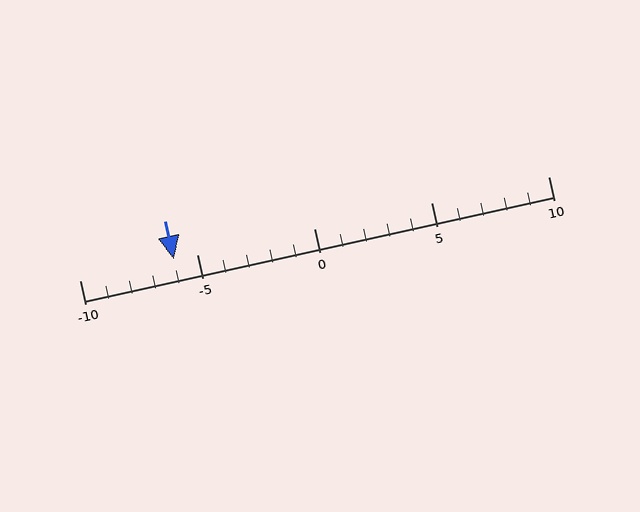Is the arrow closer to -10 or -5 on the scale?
The arrow is closer to -5.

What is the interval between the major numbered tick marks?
The major tick marks are spaced 5 units apart.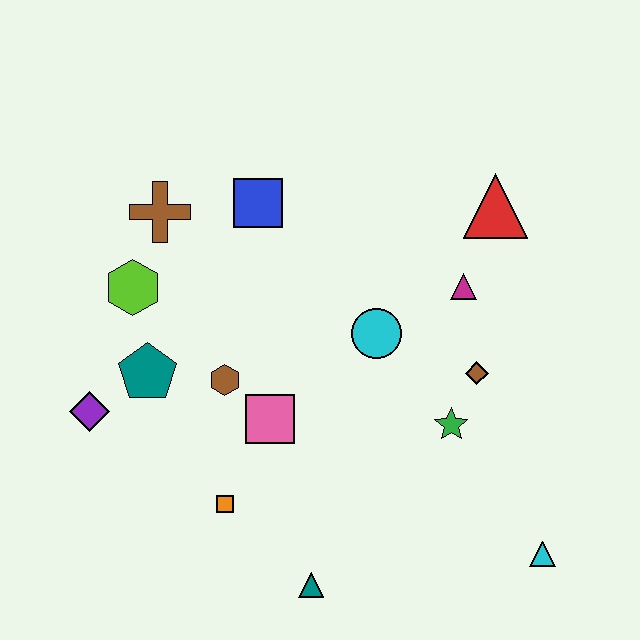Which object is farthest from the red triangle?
The purple diamond is farthest from the red triangle.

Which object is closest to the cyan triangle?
The green star is closest to the cyan triangle.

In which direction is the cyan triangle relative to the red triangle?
The cyan triangle is below the red triangle.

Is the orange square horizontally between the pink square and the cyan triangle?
No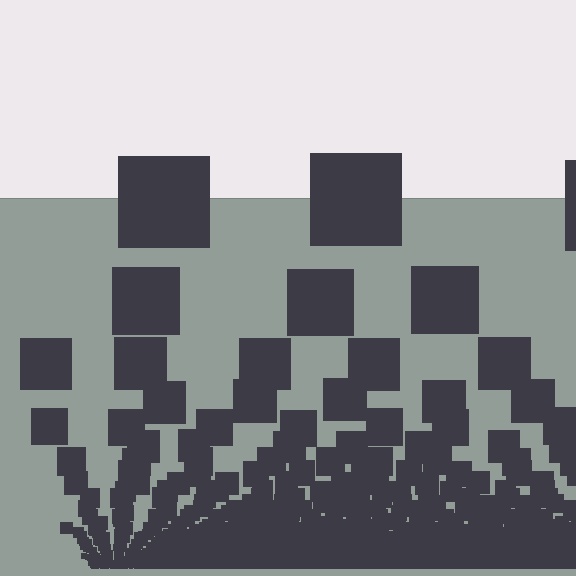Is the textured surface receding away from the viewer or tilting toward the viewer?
The surface appears to tilt toward the viewer. Texture elements get larger and sparser toward the top.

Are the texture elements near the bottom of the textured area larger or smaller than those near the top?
Smaller. The gradient is inverted — elements near the bottom are smaller and denser.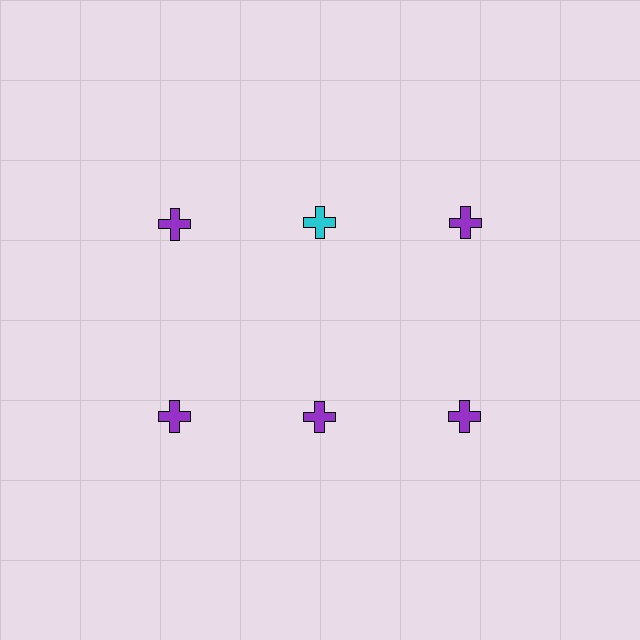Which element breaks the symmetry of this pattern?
The cyan cross in the top row, second from left column breaks the symmetry. All other shapes are purple crosses.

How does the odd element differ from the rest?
It has a different color: cyan instead of purple.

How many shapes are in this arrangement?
There are 6 shapes arranged in a grid pattern.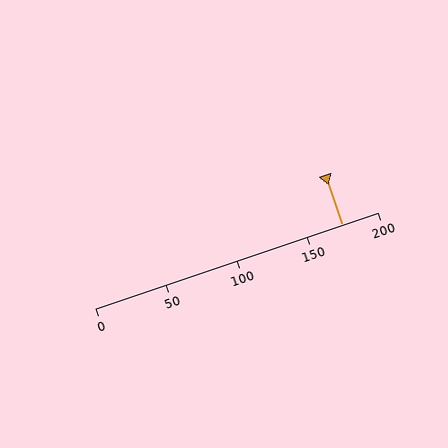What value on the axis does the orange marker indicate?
The marker indicates approximately 175.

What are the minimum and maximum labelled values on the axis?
The axis runs from 0 to 200.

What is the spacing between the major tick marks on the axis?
The major ticks are spaced 50 apart.